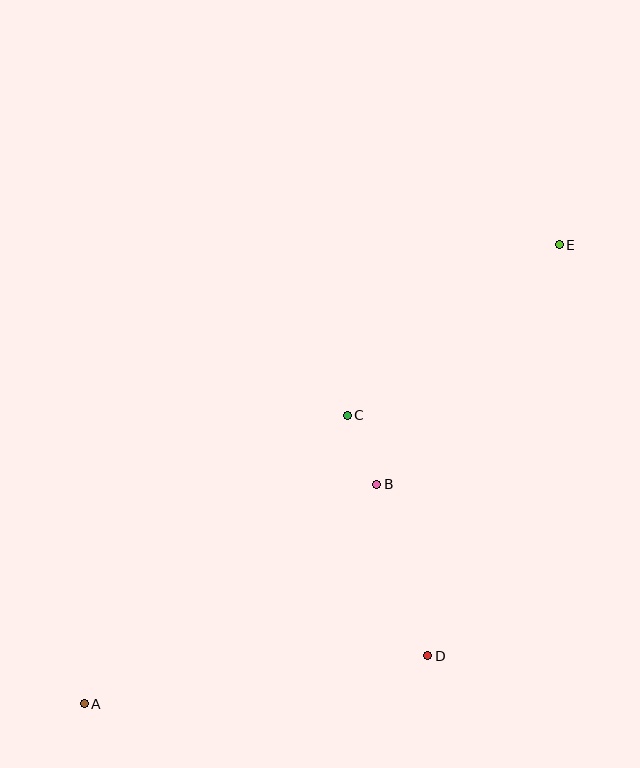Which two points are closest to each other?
Points B and C are closest to each other.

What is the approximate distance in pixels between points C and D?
The distance between C and D is approximately 254 pixels.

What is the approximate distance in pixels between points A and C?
The distance between A and C is approximately 390 pixels.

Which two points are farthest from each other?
Points A and E are farthest from each other.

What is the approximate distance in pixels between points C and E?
The distance between C and E is approximately 272 pixels.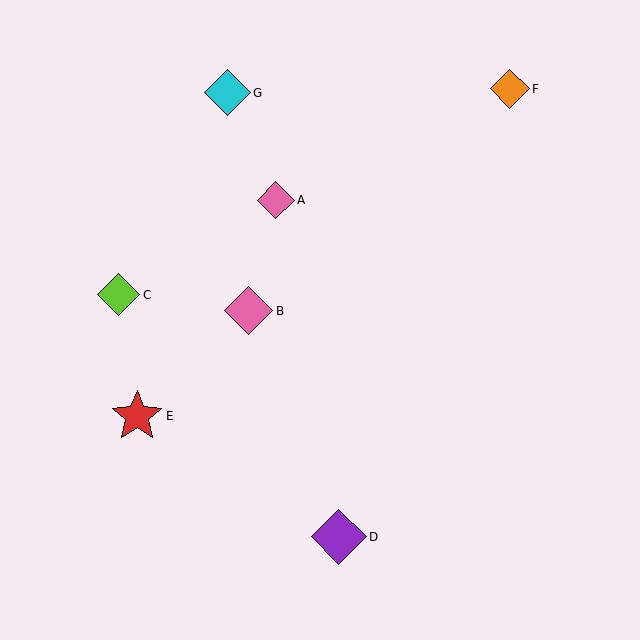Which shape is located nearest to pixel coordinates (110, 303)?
The lime diamond (labeled C) at (118, 295) is nearest to that location.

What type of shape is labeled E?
Shape E is a red star.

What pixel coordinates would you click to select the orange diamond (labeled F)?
Click at (510, 89) to select the orange diamond F.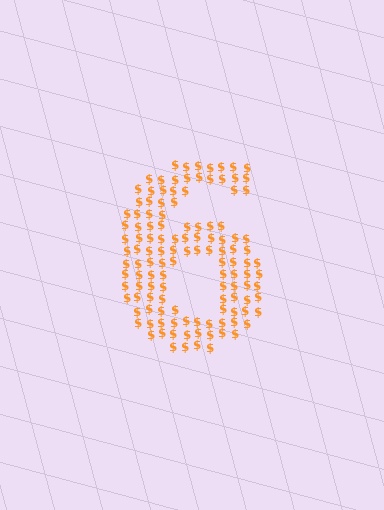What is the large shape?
The large shape is the digit 6.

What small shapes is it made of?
It is made of small dollar signs.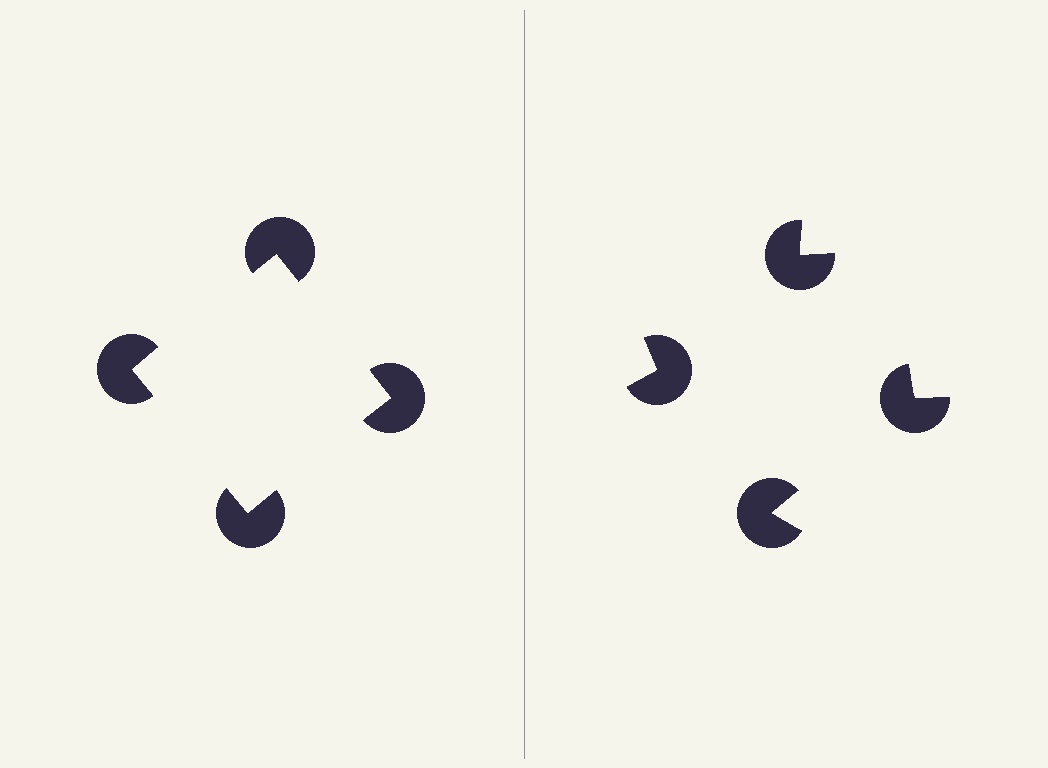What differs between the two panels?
The pac-man discs are positioned identically on both sides; only the wedge orientations differ. On the left they align to a square; on the right they are misaligned.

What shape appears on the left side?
An illusory square.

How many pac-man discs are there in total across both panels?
8 — 4 on each side.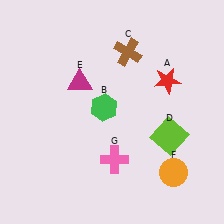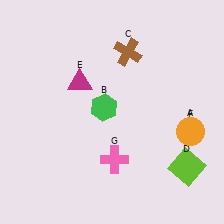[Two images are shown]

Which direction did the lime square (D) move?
The lime square (D) moved down.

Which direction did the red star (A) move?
The red star (A) moved down.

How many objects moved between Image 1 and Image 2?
3 objects moved between the two images.